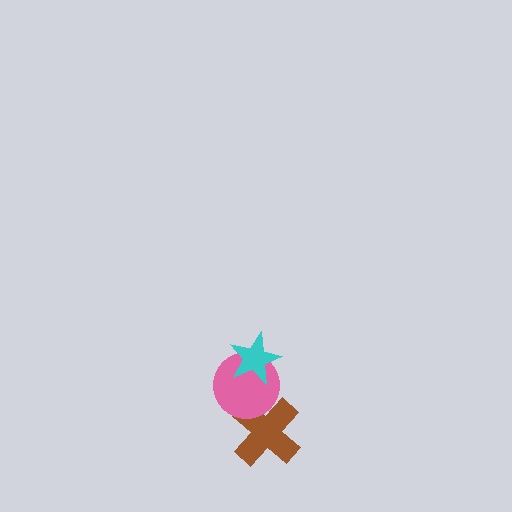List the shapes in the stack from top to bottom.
From top to bottom: the cyan star, the pink circle, the brown cross.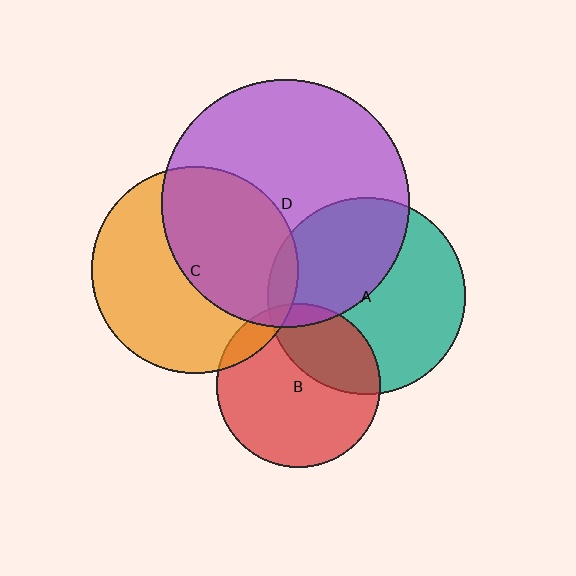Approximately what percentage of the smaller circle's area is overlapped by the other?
Approximately 30%.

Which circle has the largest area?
Circle D (purple).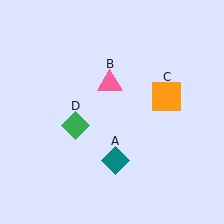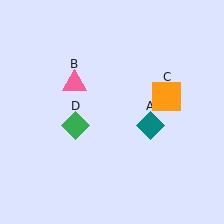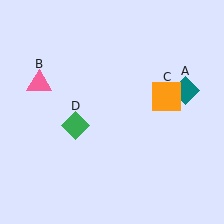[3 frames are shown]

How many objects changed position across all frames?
2 objects changed position: teal diamond (object A), pink triangle (object B).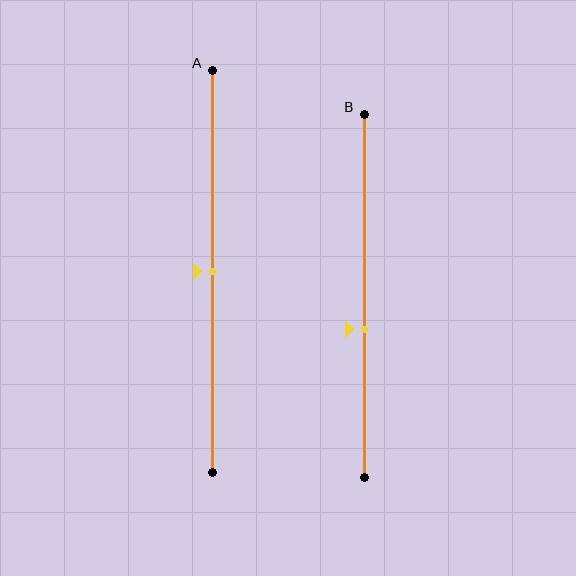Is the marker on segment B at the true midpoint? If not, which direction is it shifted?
No, the marker on segment B is shifted downward by about 9% of the segment length.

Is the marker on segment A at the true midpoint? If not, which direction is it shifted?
Yes, the marker on segment A is at the true midpoint.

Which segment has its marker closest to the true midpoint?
Segment A has its marker closest to the true midpoint.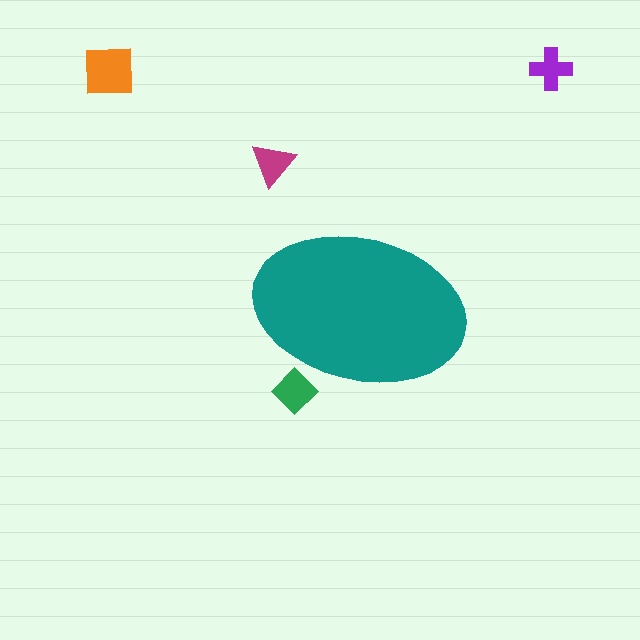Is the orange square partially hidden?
No, the orange square is fully visible.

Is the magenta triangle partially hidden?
No, the magenta triangle is fully visible.